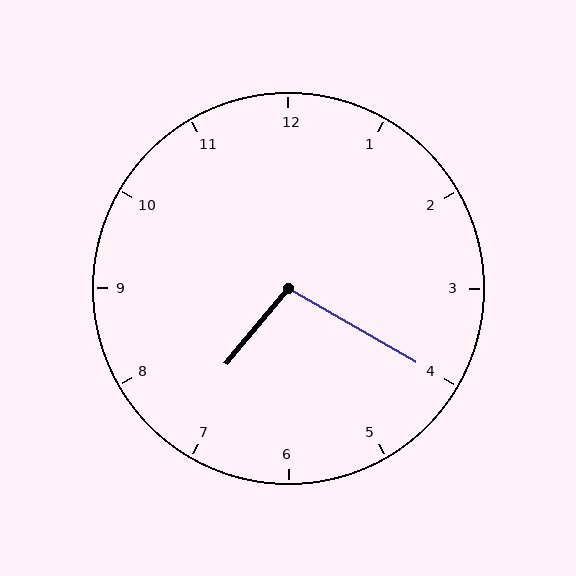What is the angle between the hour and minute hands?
Approximately 100 degrees.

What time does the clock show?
7:20.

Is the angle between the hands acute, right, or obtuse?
It is obtuse.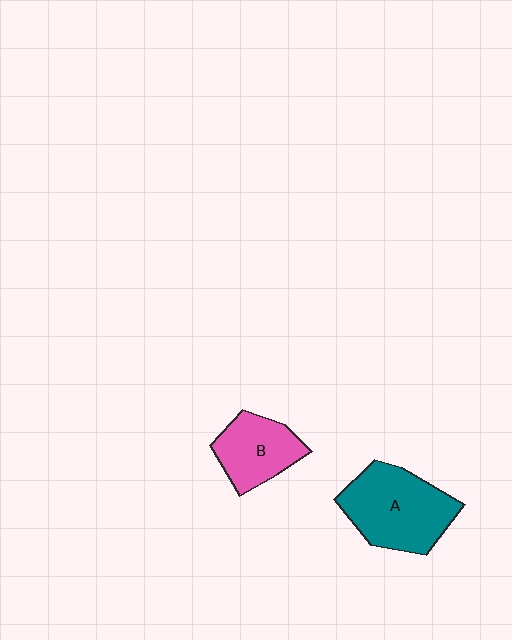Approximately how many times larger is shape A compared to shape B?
Approximately 1.5 times.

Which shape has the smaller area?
Shape B (pink).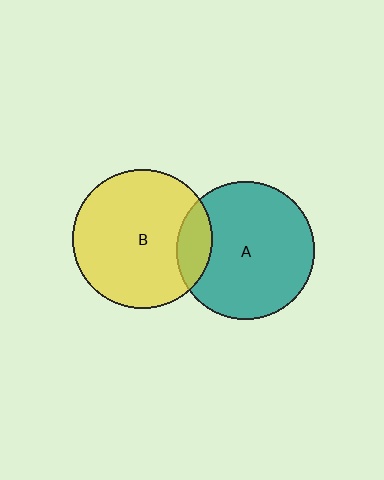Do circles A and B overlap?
Yes.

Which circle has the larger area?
Circle B (yellow).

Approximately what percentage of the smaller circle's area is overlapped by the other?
Approximately 15%.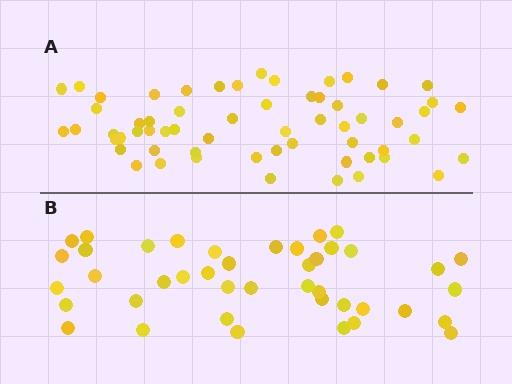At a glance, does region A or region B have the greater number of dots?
Region A (the top region) has more dots.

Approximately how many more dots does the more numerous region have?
Region A has approximately 20 more dots than region B.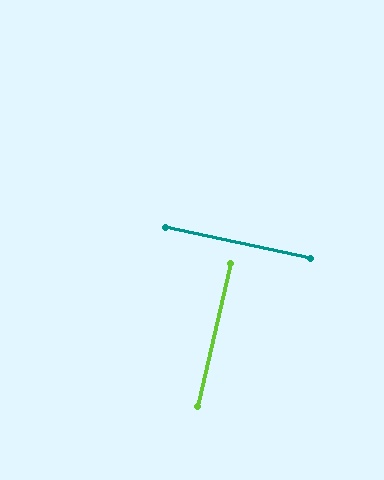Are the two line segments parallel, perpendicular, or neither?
Perpendicular — they meet at approximately 89°.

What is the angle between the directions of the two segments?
Approximately 89 degrees.